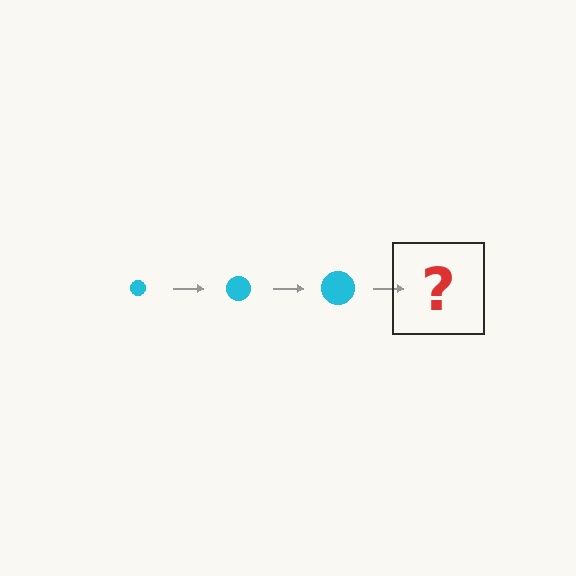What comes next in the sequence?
The next element should be a cyan circle, larger than the previous one.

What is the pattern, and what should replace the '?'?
The pattern is that the circle gets progressively larger each step. The '?' should be a cyan circle, larger than the previous one.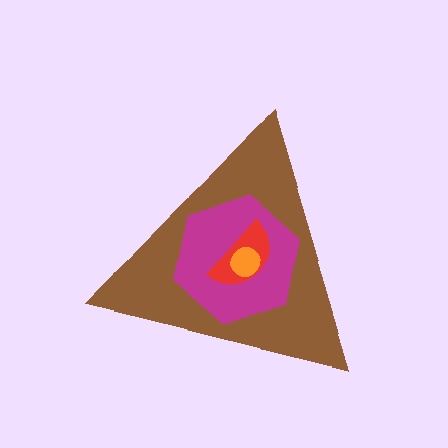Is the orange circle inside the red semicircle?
Yes.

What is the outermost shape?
The brown triangle.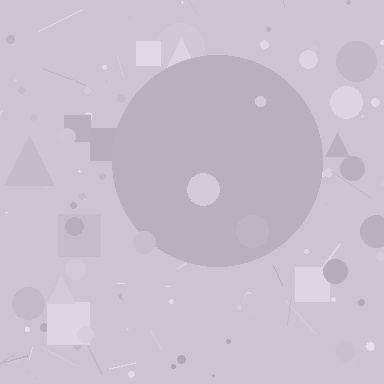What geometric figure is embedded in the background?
A circle is embedded in the background.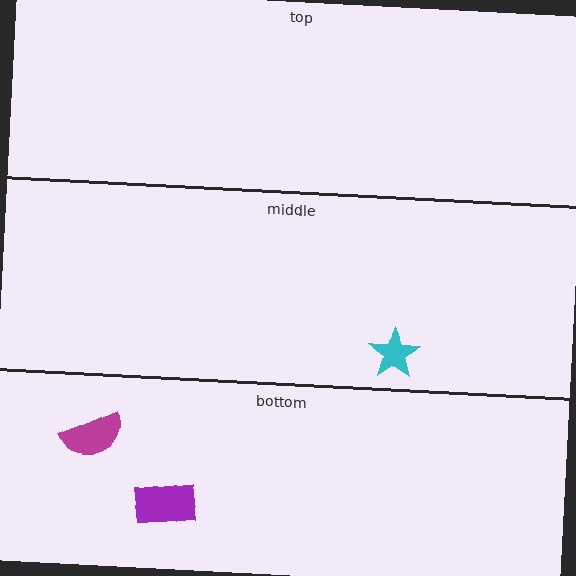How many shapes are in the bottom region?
2.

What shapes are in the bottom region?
The magenta semicircle, the purple rectangle.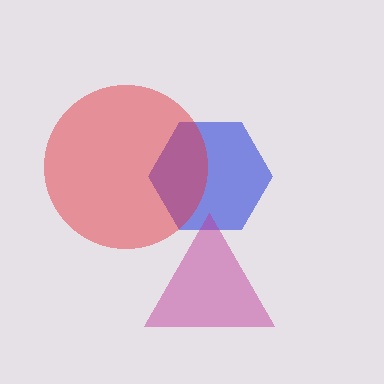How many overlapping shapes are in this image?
There are 3 overlapping shapes in the image.